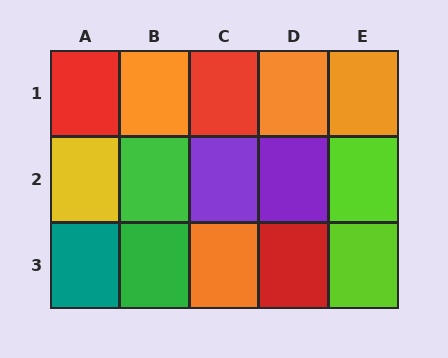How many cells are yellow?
1 cell is yellow.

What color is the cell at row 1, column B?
Orange.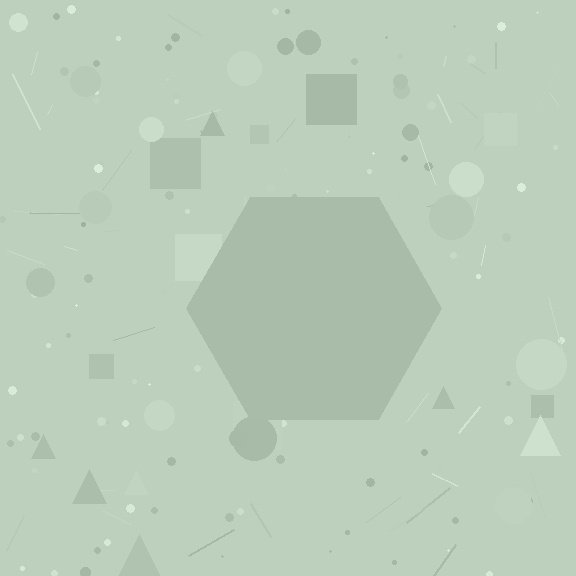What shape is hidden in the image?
A hexagon is hidden in the image.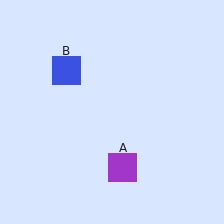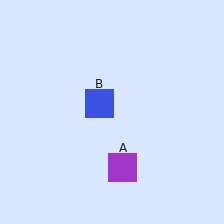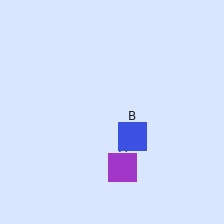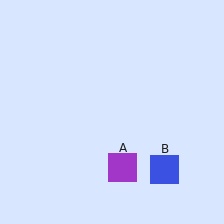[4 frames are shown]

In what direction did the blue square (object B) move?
The blue square (object B) moved down and to the right.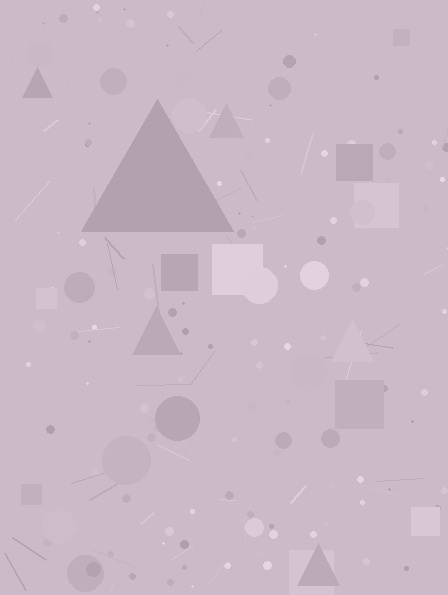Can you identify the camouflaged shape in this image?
The camouflaged shape is a triangle.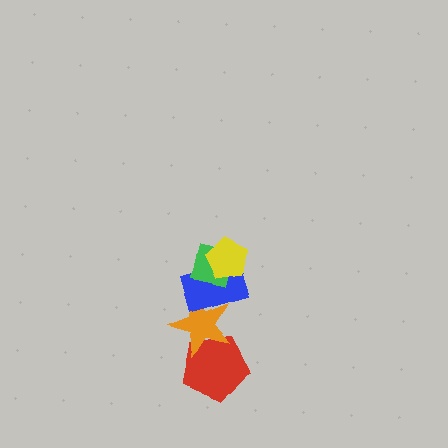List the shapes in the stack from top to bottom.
From top to bottom: the yellow pentagon, the green square, the blue rectangle, the orange star, the red pentagon.